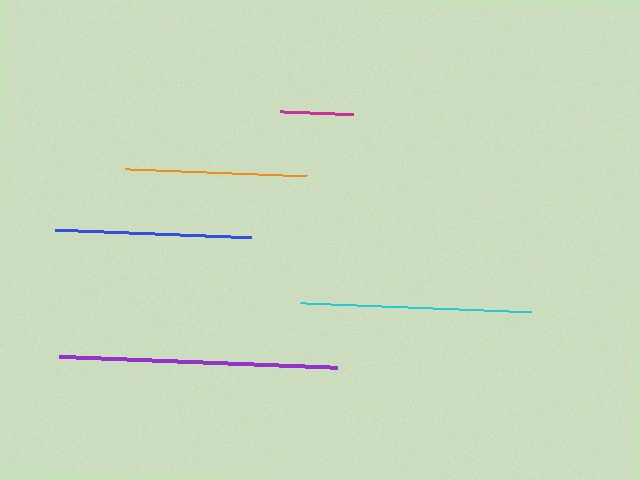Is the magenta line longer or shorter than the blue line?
The blue line is longer than the magenta line.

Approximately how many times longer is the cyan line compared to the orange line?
The cyan line is approximately 1.3 times the length of the orange line.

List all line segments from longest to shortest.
From longest to shortest: purple, cyan, blue, orange, magenta.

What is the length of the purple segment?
The purple segment is approximately 278 pixels long.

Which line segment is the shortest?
The magenta line is the shortest at approximately 73 pixels.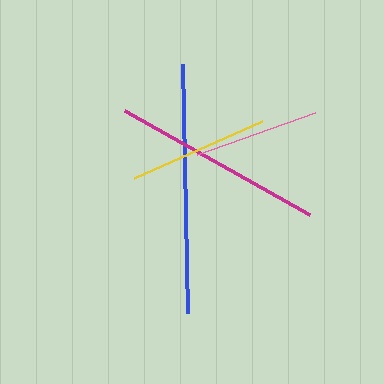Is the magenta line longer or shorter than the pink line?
The magenta line is longer than the pink line.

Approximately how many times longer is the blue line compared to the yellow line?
The blue line is approximately 1.8 times the length of the yellow line.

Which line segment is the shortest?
The pink line is the shortest at approximately 126 pixels.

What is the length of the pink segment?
The pink segment is approximately 126 pixels long.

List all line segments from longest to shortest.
From longest to shortest: blue, magenta, yellow, pink.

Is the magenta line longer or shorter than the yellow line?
The magenta line is longer than the yellow line.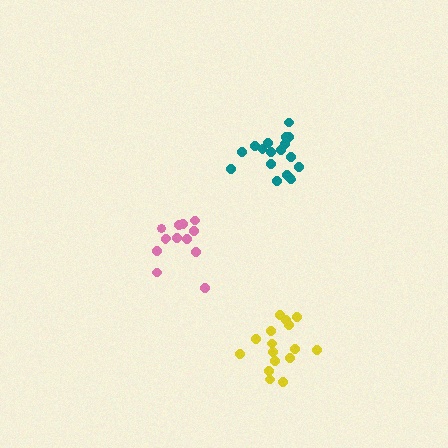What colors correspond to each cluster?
The clusters are colored: pink, yellow, teal.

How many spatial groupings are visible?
There are 3 spatial groupings.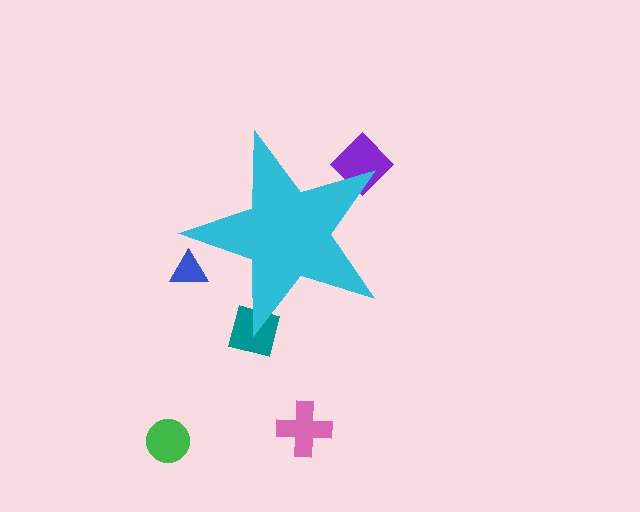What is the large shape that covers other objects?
A cyan star.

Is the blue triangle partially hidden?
Yes, the blue triangle is partially hidden behind the cyan star.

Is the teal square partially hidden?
Yes, the teal square is partially hidden behind the cyan star.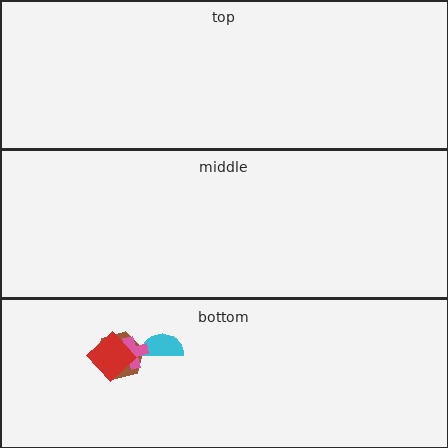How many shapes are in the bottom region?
4.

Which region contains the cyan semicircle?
The bottom region.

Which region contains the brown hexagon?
The bottom region.